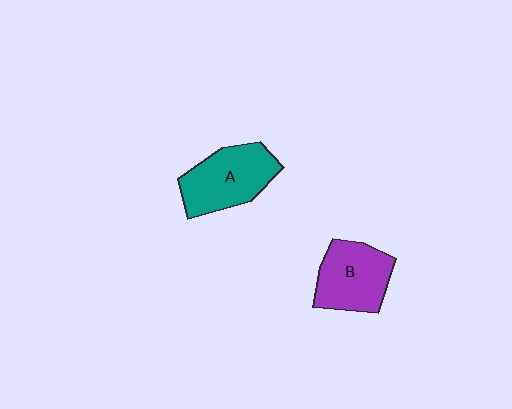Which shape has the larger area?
Shape A (teal).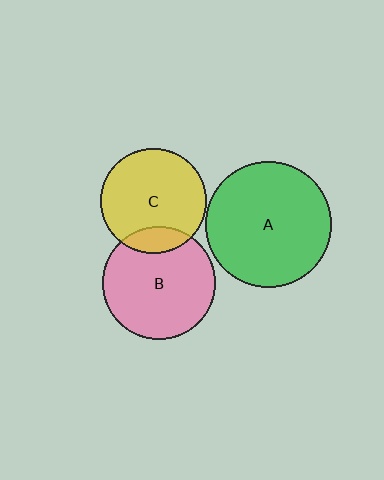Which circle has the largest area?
Circle A (green).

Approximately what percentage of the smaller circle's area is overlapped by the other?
Approximately 15%.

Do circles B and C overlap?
Yes.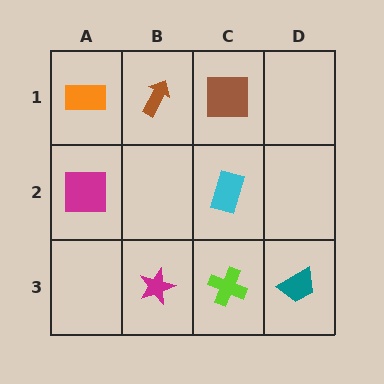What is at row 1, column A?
An orange rectangle.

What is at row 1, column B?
A brown arrow.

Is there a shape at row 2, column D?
No, that cell is empty.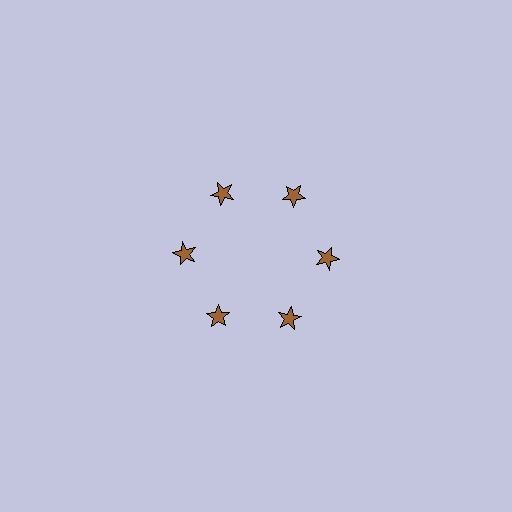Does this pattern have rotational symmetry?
Yes, this pattern has 6-fold rotational symmetry. It looks the same after rotating 60 degrees around the center.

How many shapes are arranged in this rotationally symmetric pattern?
There are 6 shapes, arranged in 6 groups of 1.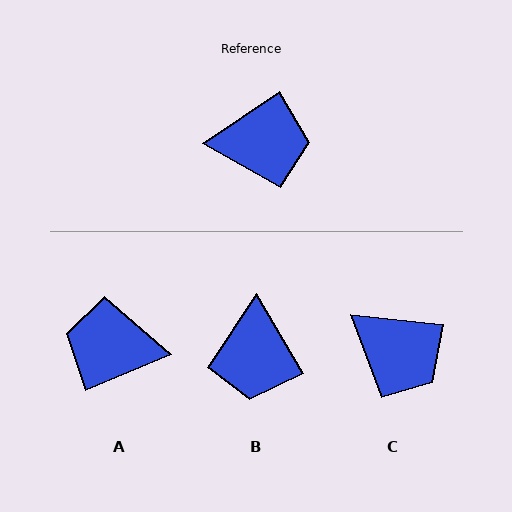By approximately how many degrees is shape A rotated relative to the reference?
Approximately 168 degrees counter-clockwise.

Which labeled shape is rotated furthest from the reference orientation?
A, about 168 degrees away.